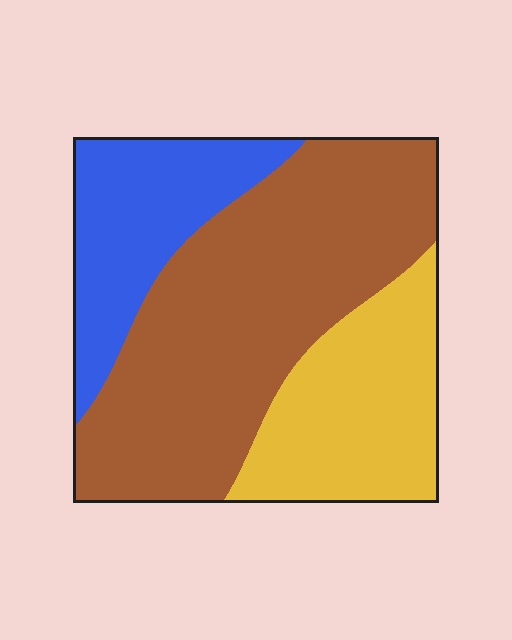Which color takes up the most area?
Brown, at roughly 55%.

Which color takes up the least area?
Blue, at roughly 20%.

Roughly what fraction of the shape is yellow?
Yellow covers 26% of the shape.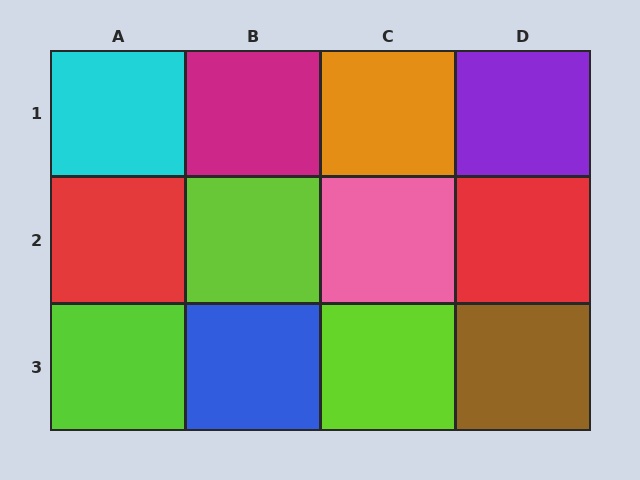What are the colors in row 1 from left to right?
Cyan, magenta, orange, purple.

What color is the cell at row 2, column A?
Red.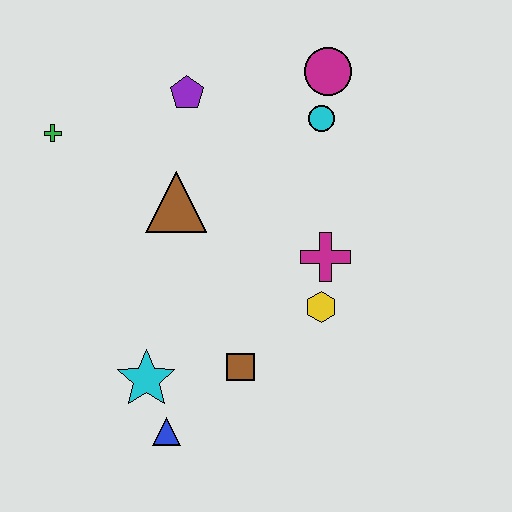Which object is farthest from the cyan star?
The magenta circle is farthest from the cyan star.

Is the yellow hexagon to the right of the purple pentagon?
Yes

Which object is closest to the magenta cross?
The yellow hexagon is closest to the magenta cross.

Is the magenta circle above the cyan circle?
Yes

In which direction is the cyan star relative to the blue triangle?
The cyan star is above the blue triangle.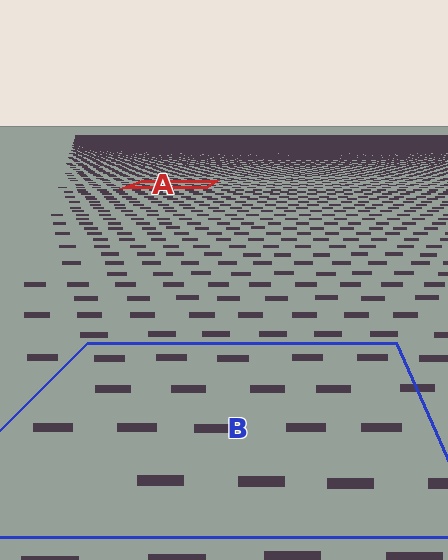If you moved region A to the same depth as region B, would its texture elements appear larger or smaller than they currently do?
They would appear larger. At a closer depth, the same texture elements are projected at a bigger on-screen size.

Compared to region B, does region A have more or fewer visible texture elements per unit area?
Region A has more texture elements per unit area — they are packed more densely because it is farther away.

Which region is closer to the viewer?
Region B is closer. The texture elements there are larger and more spread out.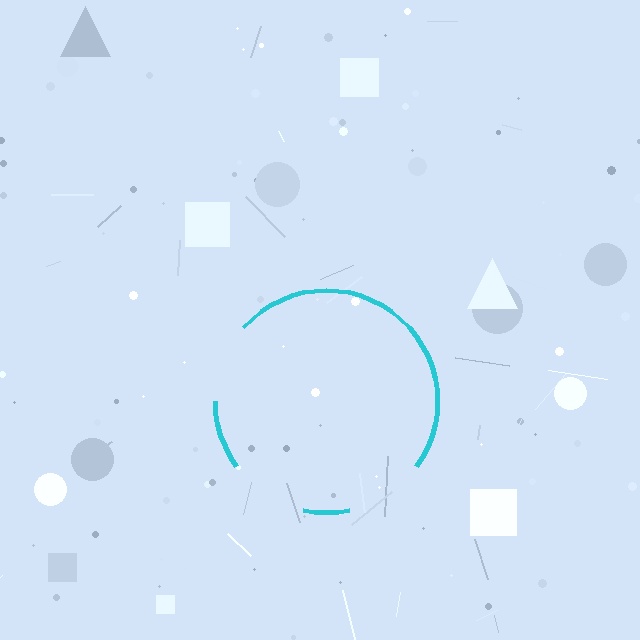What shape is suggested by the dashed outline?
The dashed outline suggests a circle.